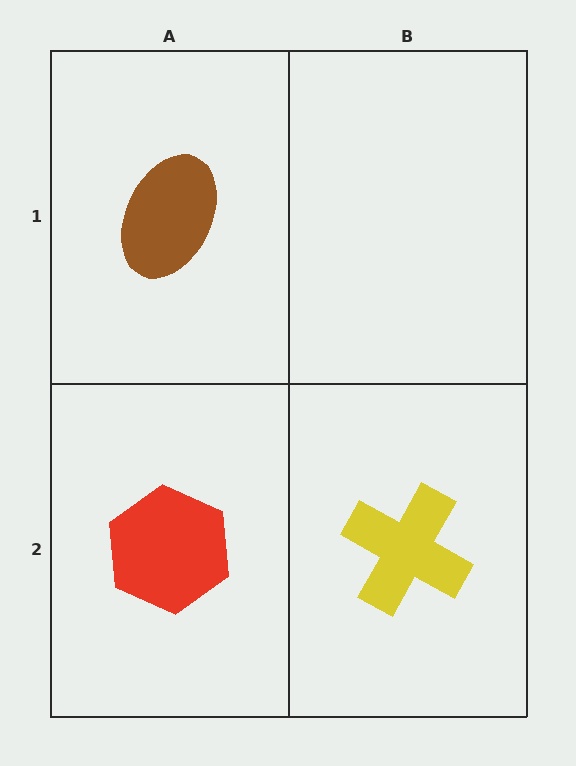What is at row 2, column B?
A yellow cross.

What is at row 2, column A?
A red hexagon.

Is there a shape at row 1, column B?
No, that cell is empty.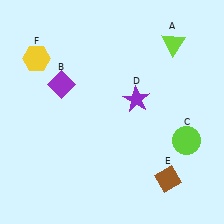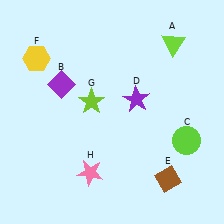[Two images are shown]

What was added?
A lime star (G), a pink star (H) were added in Image 2.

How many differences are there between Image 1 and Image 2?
There are 2 differences between the two images.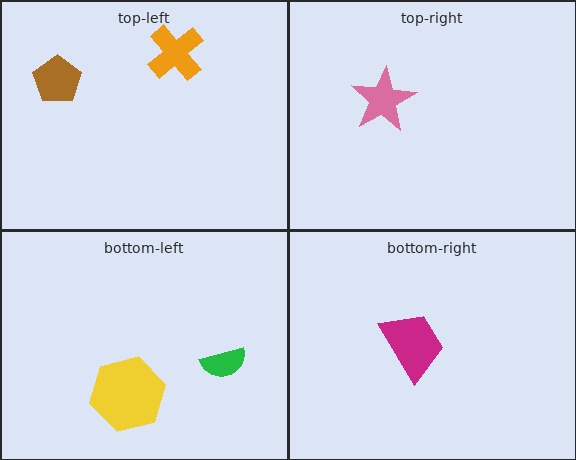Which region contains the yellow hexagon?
The bottom-left region.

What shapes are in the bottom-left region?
The green semicircle, the yellow hexagon.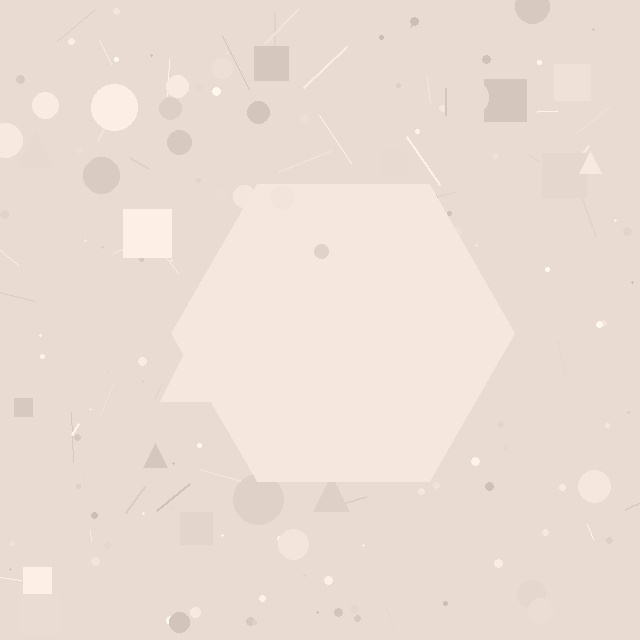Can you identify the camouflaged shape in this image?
The camouflaged shape is a hexagon.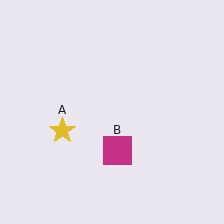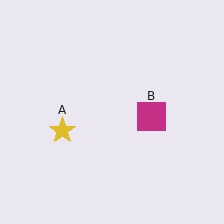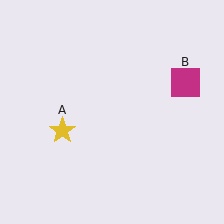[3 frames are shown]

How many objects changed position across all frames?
1 object changed position: magenta square (object B).